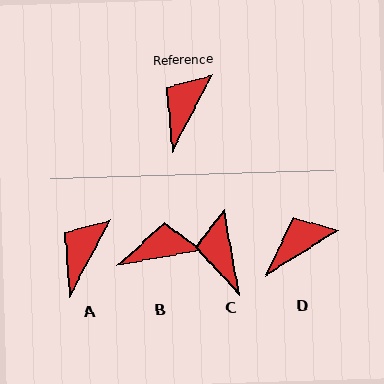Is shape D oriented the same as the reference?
No, it is off by about 31 degrees.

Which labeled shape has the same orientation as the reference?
A.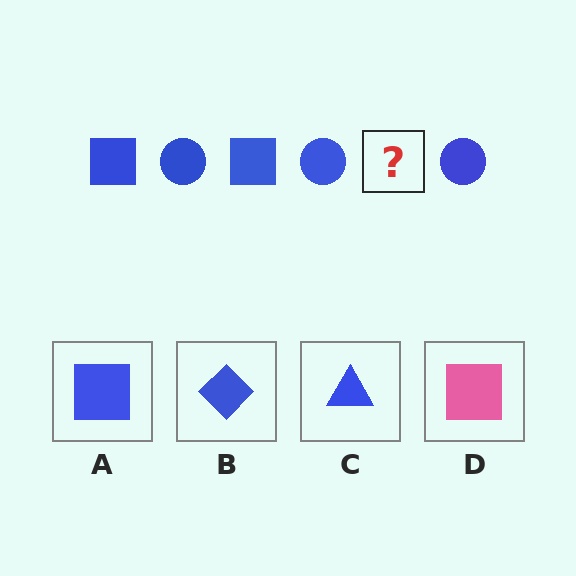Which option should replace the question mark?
Option A.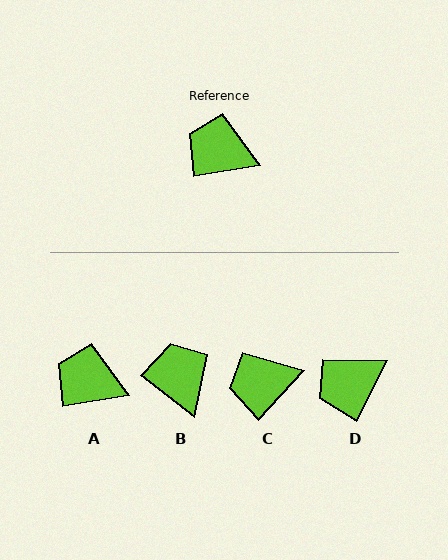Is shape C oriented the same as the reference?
No, it is off by about 38 degrees.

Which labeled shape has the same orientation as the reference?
A.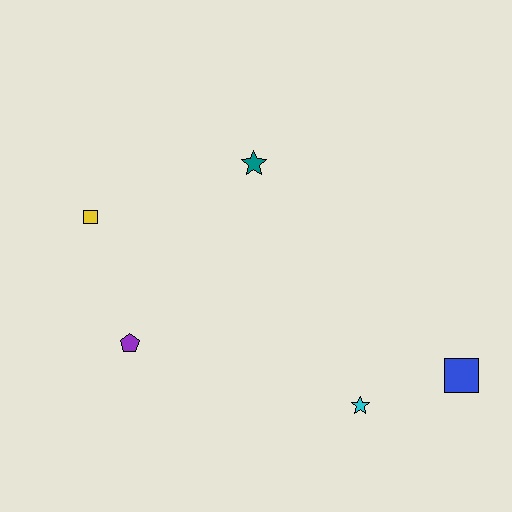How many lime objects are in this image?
There are no lime objects.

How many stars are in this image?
There are 2 stars.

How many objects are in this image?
There are 5 objects.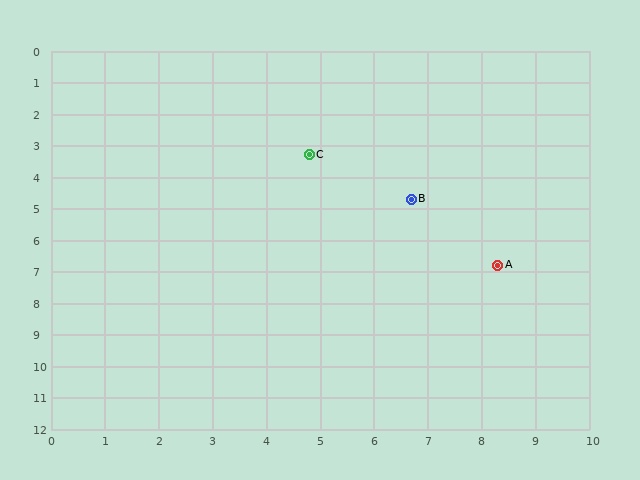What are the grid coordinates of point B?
Point B is at approximately (6.7, 4.7).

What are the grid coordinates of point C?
Point C is at approximately (4.8, 3.3).